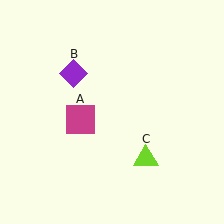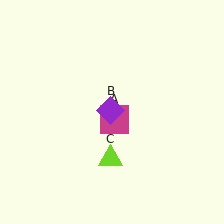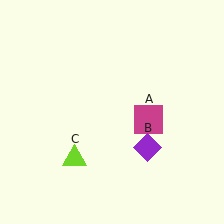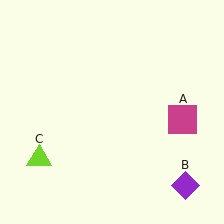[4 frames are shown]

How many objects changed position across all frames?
3 objects changed position: magenta square (object A), purple diamond (object B), lime triangle (object C).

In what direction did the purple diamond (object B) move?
The purple diamond (object B) moved down and to the right.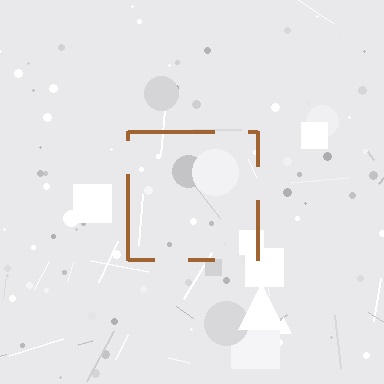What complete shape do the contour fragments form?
The contour fragments form a square.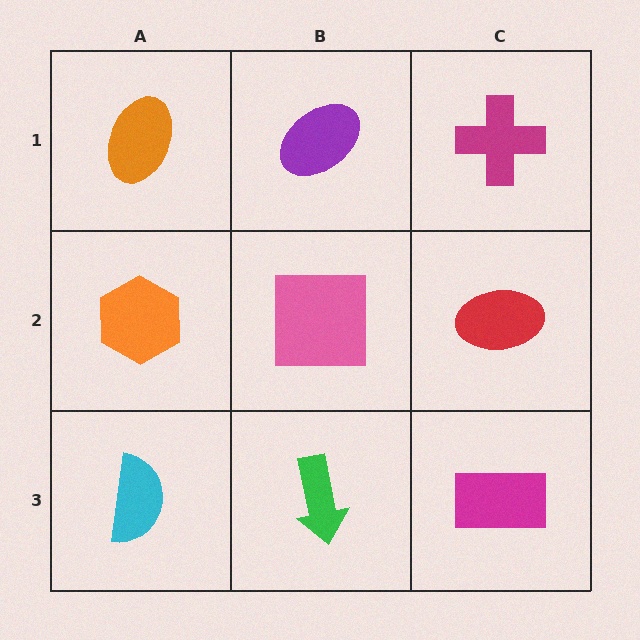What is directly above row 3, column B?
A pink square.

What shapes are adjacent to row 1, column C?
A red ellipse (row 2, column C), a purple ellipse (row 1, column B).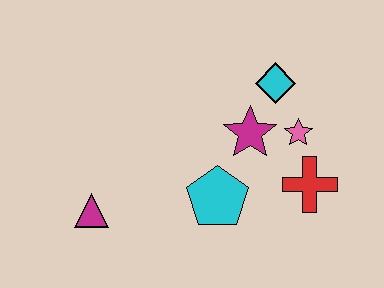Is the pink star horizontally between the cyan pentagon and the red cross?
Yes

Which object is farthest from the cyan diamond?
The magenta triangle is farthest from the cyan diamond.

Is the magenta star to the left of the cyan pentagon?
No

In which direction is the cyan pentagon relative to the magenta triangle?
The cyan pentagon is to the right of the magenta triangle.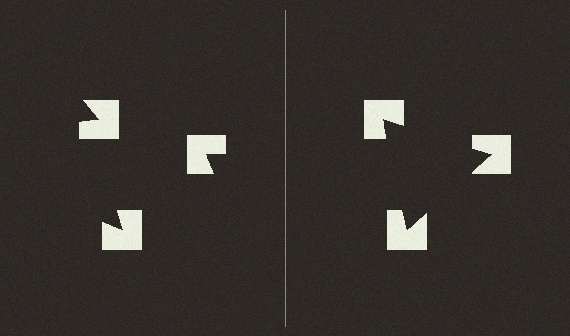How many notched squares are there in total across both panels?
6 — 3 on each side.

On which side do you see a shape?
An illusory triangle appears on the right side. On the left side the wedge cuts are rotated, so no coherent shape forms.